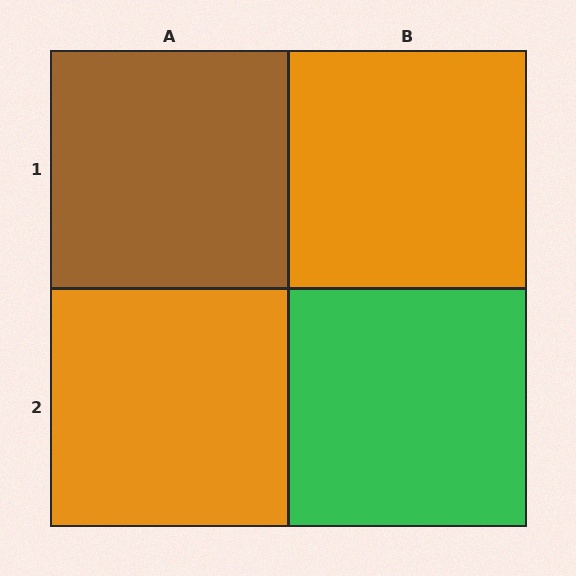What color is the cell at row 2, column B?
Green.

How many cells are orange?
2 cells are orange.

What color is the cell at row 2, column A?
Orange.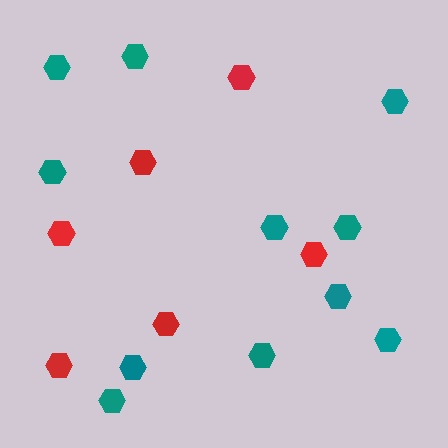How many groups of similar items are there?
There are 2 groups: one group of red hexagons (6) and one group of teal hexagons (11).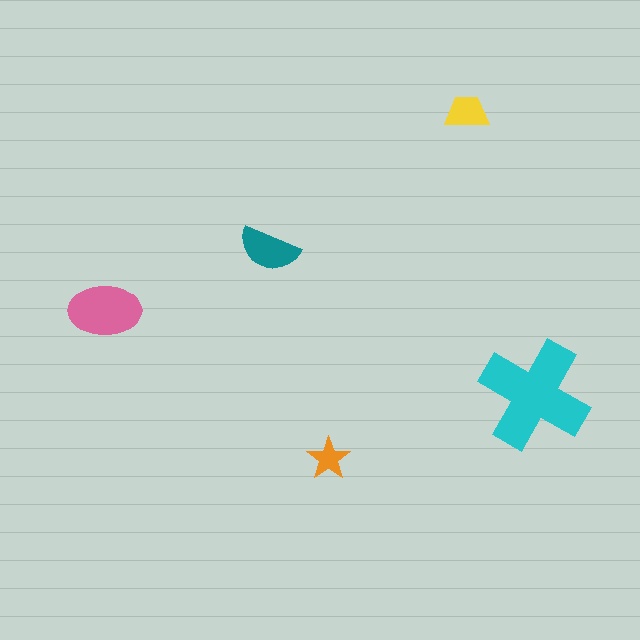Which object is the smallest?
The orange star.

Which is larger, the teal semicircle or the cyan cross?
The cyan cross.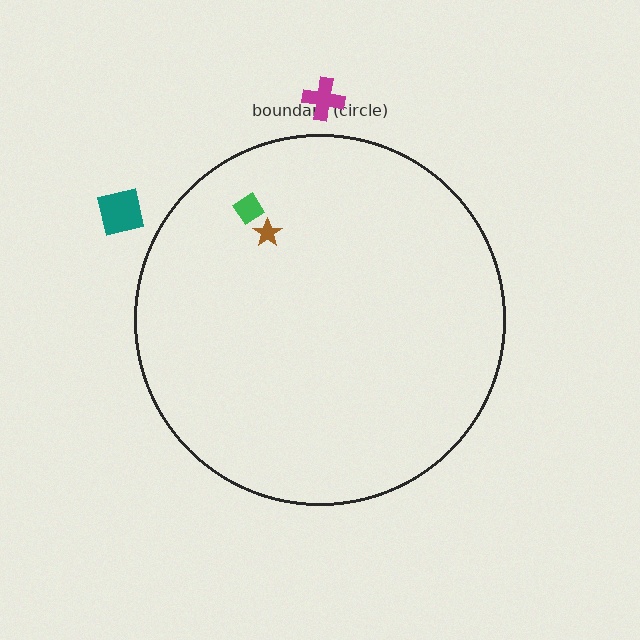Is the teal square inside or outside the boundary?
Outside.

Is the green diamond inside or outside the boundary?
Inside.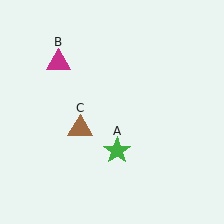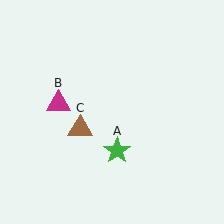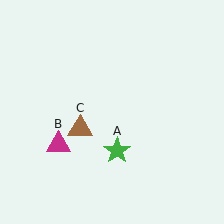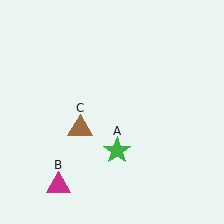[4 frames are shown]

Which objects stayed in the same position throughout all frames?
Green star (object A) and brown triangle (object C) remained stationary.